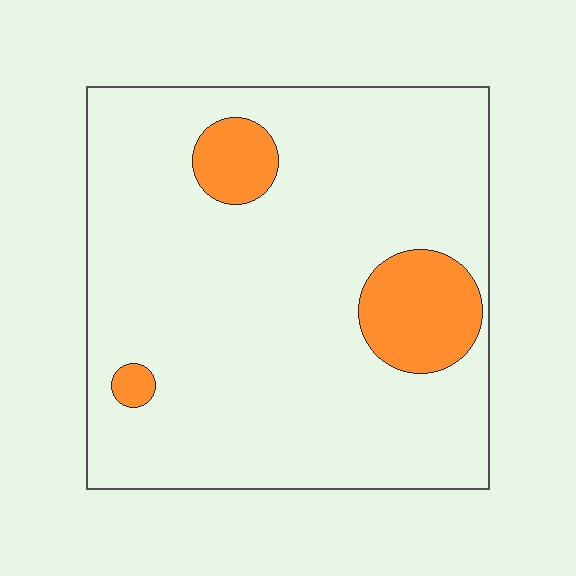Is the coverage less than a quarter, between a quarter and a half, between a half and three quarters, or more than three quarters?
Less than a quarter.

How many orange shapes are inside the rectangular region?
3.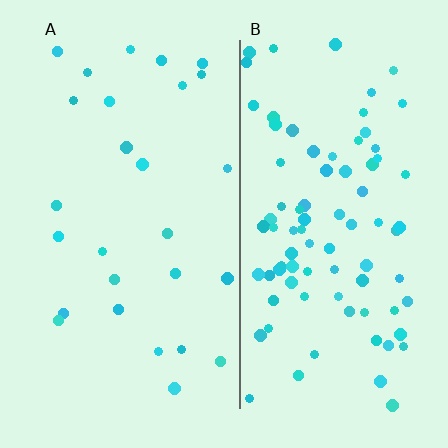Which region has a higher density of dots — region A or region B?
B (the right).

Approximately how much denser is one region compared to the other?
Approximately 3.3× — region B over region A.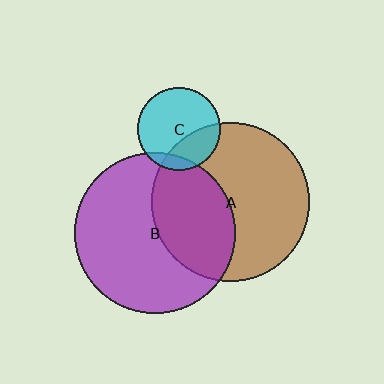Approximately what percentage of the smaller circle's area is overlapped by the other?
Approximately 40%.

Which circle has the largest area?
Circle B (purple).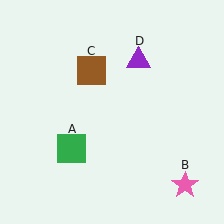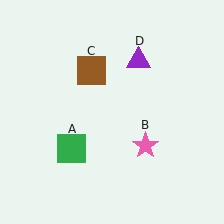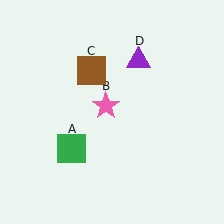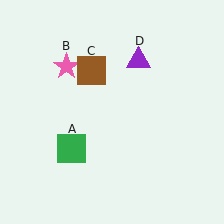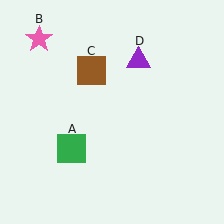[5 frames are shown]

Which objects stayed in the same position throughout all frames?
Green square (object A) and brown square (object C) and purple triangle (object D) remained stationary.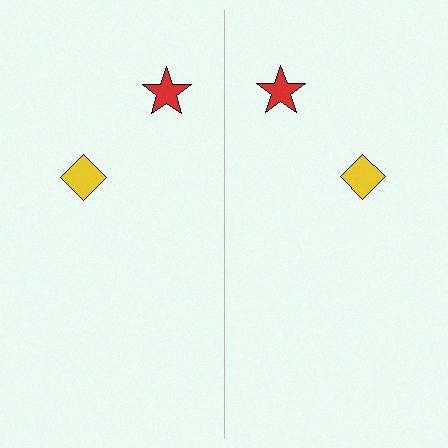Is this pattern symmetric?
Yes, this pattern has bilateral (reflection) symmetry.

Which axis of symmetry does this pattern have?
The pattern has a vertical axis of symmetry running through the center of the image.